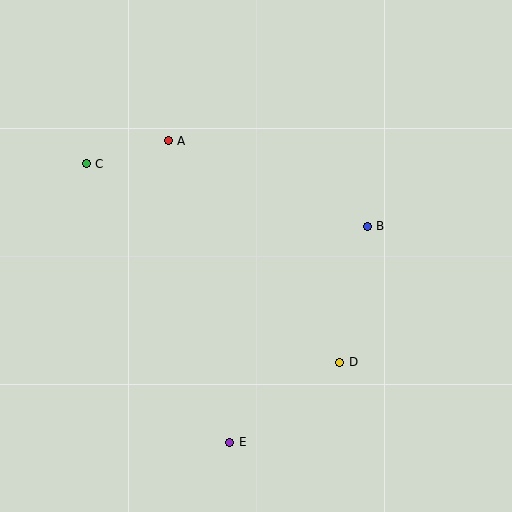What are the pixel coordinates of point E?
Point E is at (230, 442).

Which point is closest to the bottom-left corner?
Point E is closest to the bottom-left corner.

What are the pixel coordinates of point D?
Point D is at (340, 362).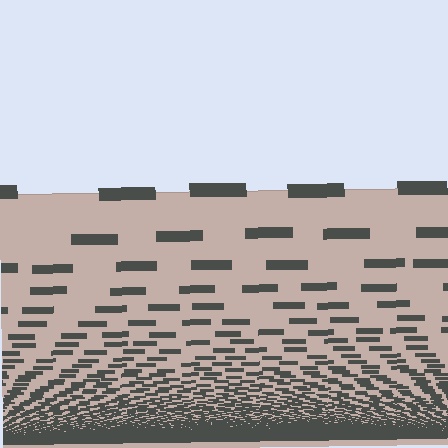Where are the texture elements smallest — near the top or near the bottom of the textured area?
Near the bottom.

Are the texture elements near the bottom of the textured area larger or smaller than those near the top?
Smaller. The gradient is inverted — elements near the bottom are smaller and denser.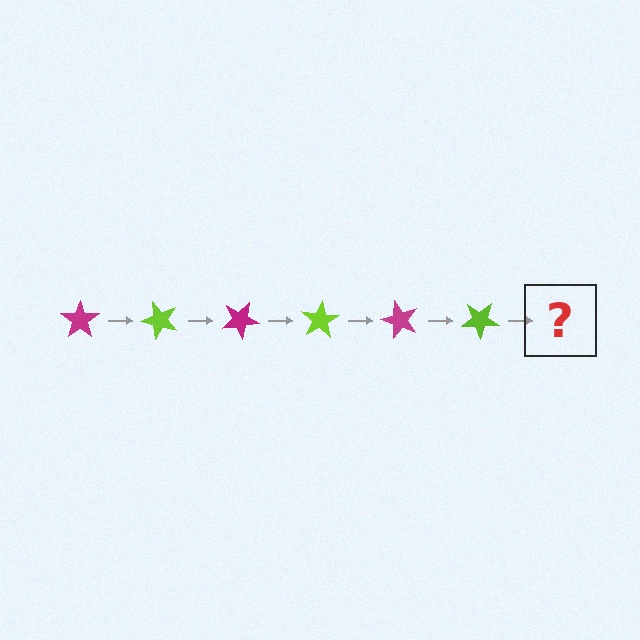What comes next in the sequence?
The next element should be a magenta star, rotated 300 degrees from the start.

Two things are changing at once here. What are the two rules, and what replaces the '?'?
The two rules are that it rotates 50 degrees each step and the color cycles through magenta and lime. The '?' should be a magenta star, rotated 300 degrees from the start.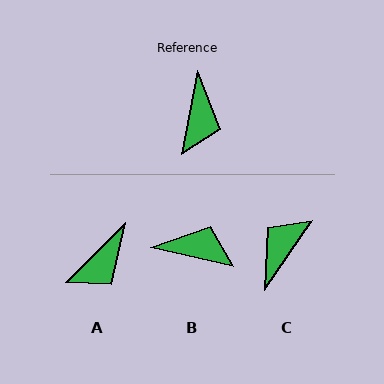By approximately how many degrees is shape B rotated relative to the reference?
Approximately 87 degrees counter-clockwise.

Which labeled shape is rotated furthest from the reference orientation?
C, about 156 degrees away.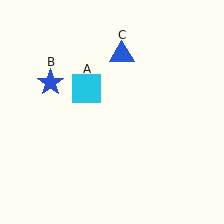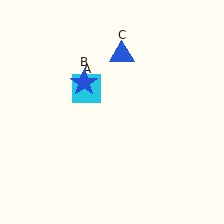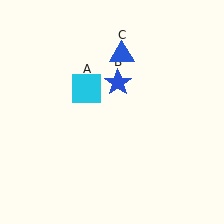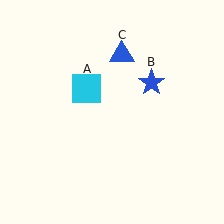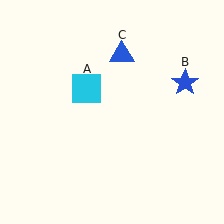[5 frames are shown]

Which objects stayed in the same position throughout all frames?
Cyan square (object A) and blue triangle (object C) remained stationary.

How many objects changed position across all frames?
1 object changed position: blue star (object B).